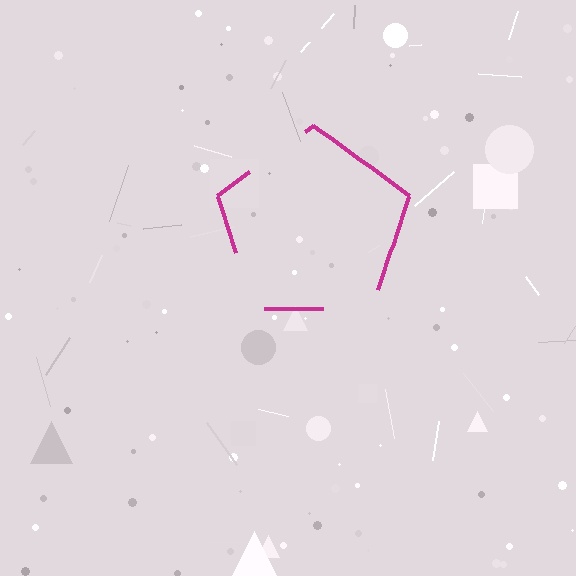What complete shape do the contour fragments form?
The contour fragments form a pentagon.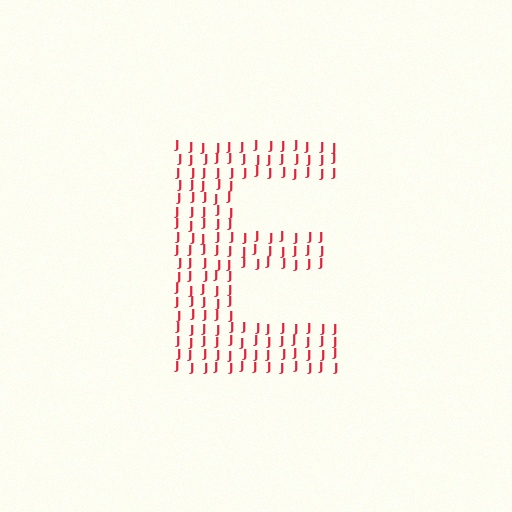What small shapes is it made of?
It is made of small letter J's.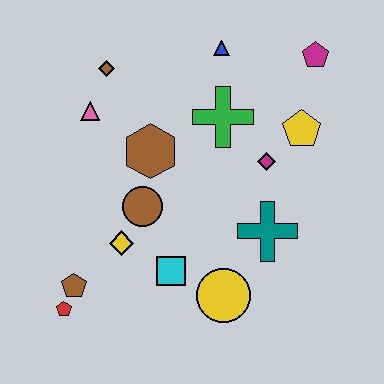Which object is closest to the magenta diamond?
The yellow pentagon is closest to the magenta diamond.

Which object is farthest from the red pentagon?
The magenta pentagon is farthest from the red pentagon.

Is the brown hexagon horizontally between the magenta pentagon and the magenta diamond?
No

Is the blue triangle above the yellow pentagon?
Yes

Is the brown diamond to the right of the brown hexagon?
No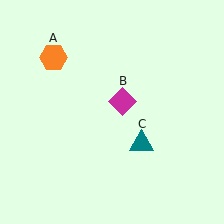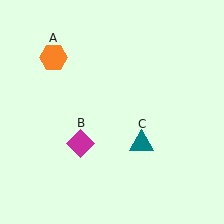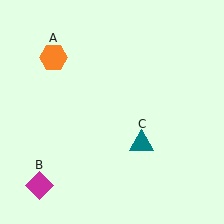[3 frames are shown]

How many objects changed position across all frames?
1 object changed position: magenta diamond (object B).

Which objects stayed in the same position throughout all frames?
Orange hexagon (object A) and teal triangle (object C) remained stationary.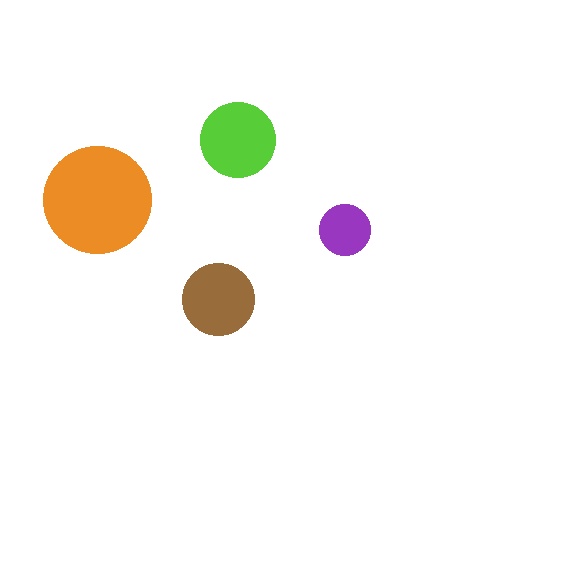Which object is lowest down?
The brown circle is bottommost.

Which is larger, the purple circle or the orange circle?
The orange one.